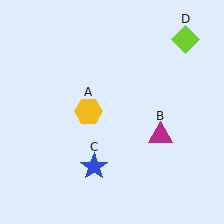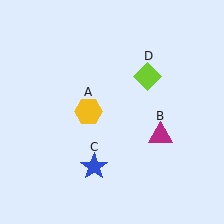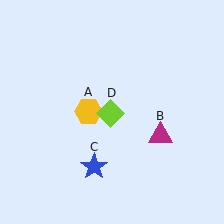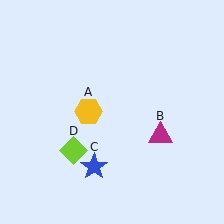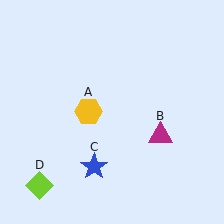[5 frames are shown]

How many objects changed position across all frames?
1 object changed position: lime diamond (object D).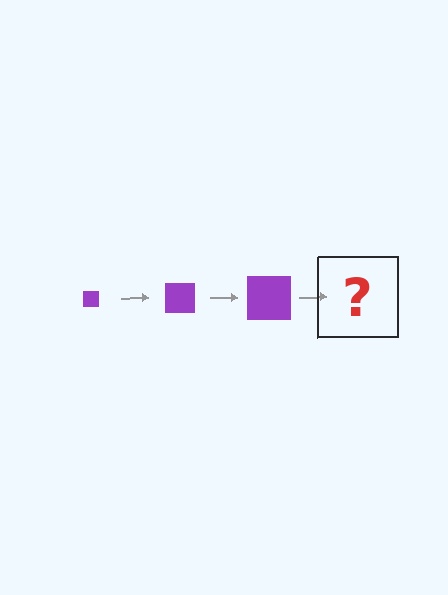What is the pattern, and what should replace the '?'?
The pattern is that the square gets progressively larger each step. The '?' should be a purple square, larger than the previous one.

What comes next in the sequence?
The next element should be a purple square, larger than the previous one.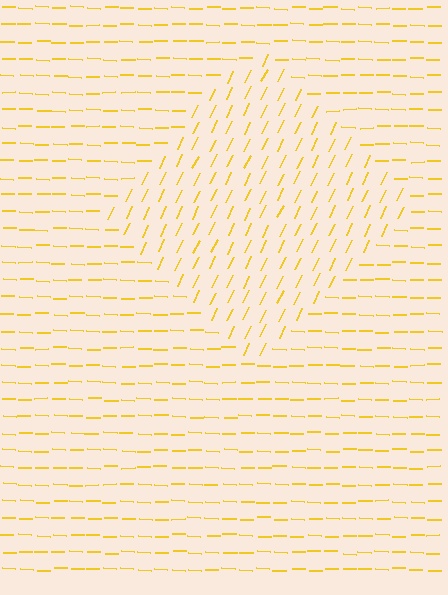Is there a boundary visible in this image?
Yes, there is a texture boundary formed by a change in line orientation.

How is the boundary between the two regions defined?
The boundary is defined purely by a change in line orientation (approximately 66 degrees difference). All lines are the same color and thickness.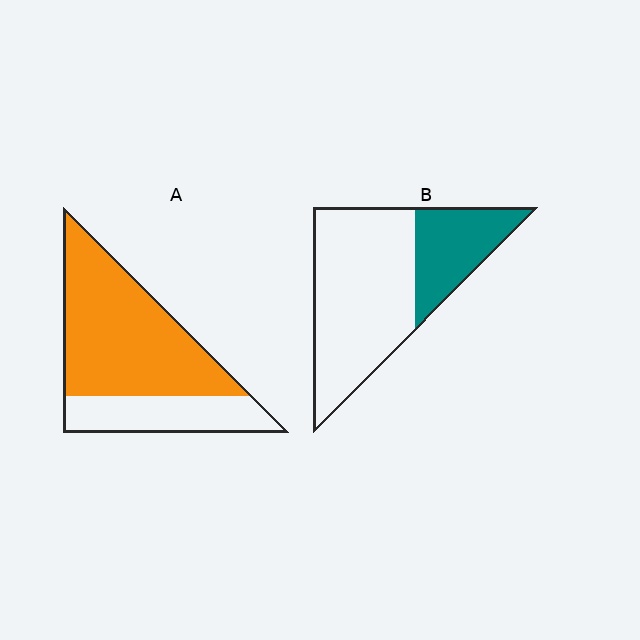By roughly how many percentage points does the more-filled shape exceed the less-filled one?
By roughly 40 percentage points (A over B).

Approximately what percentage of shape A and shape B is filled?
A is approximately 70% and B is approximately 30%.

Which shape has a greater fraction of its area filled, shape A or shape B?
Shape A.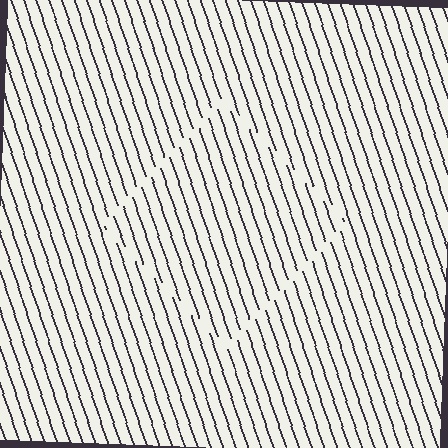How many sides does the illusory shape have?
4 sides — the line-ends trace a square.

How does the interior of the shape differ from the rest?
The interior of the shape contains the same grating, shifted by half a period — the contour is defined by the phase discontinuity where line-ends from the inner and outer gratings abut.